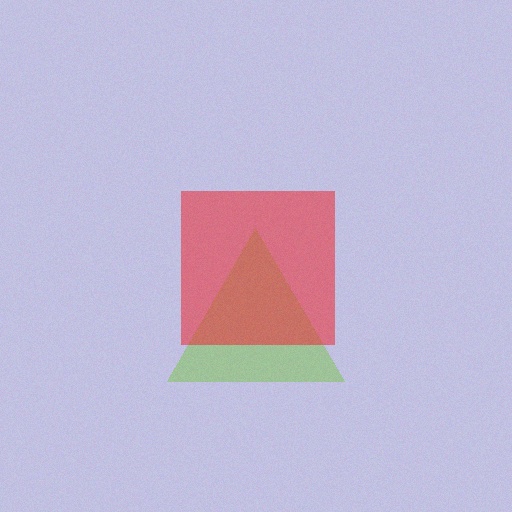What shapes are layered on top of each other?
The layered shapes are: a lime triangle, a red square.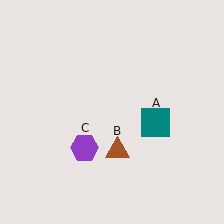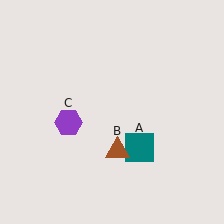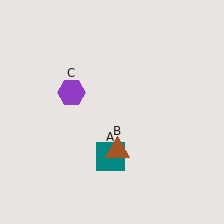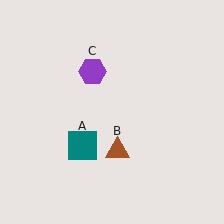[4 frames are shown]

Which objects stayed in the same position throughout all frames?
Brown triangle (object B) remained stationary.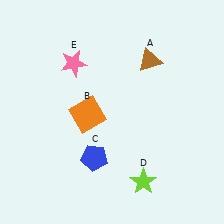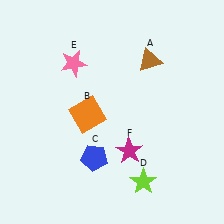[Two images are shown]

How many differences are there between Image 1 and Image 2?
There is 1 difference between the two images.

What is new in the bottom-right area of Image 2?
A magenta star (F) was added in the bottom-right area of Image 2.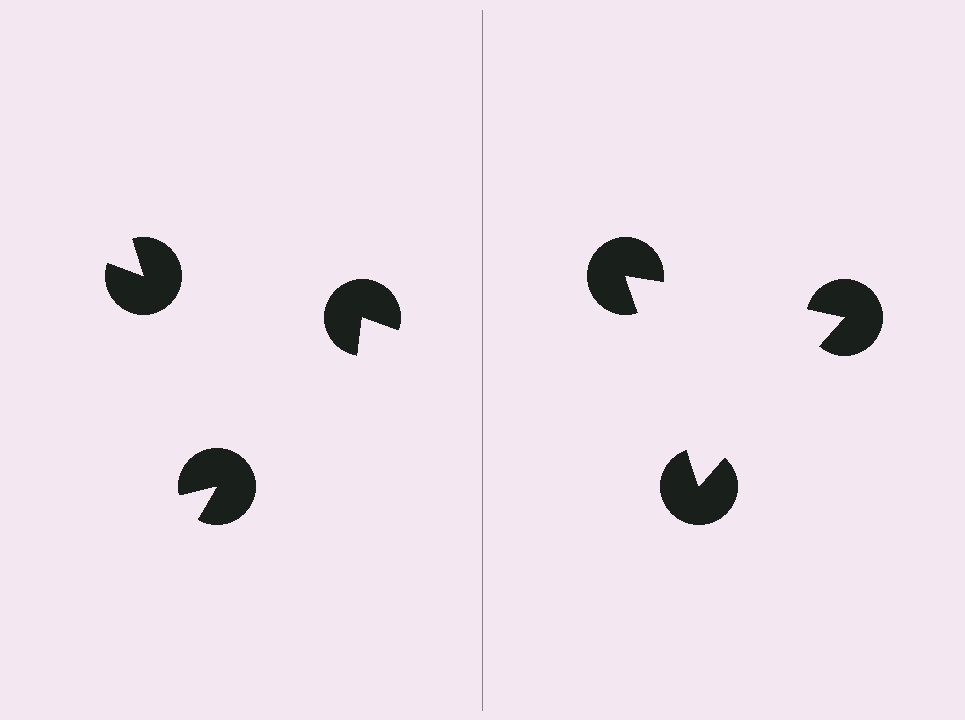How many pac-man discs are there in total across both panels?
6 — 3 on each side.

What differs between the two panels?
The pac-man discs are positioned identically on both sides; only the wedge orientations differ. On the right they align to a triangle; on the left they are misaligned.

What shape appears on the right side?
An illusory triangle.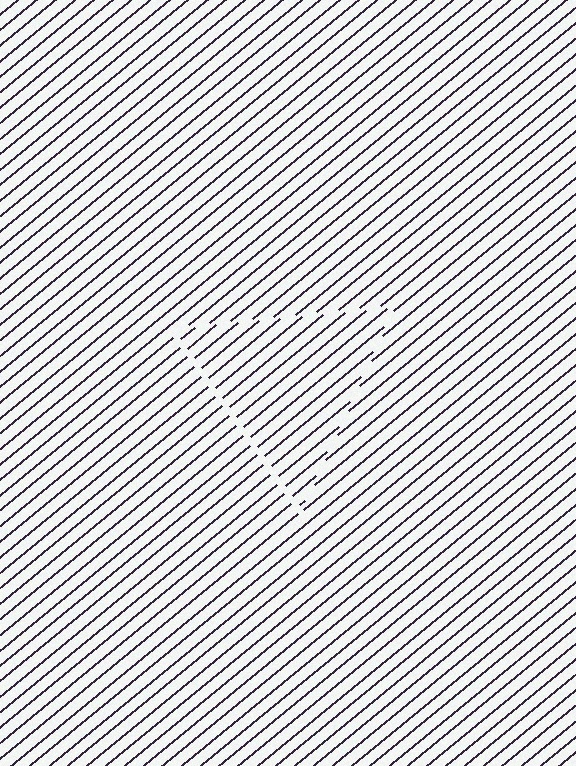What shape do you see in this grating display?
An illusory triangle. The interior of the shape contains the same grating, shifted by half a period — the contour is defined by the phase discontinuity where line-ends from the inner and outer gratings abut.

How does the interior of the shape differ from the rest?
The interior of the shape contains the same grating, shifted by half a period — the contour is defined by the phase discontinuity where line-ends from the inner and outer gratings abut.